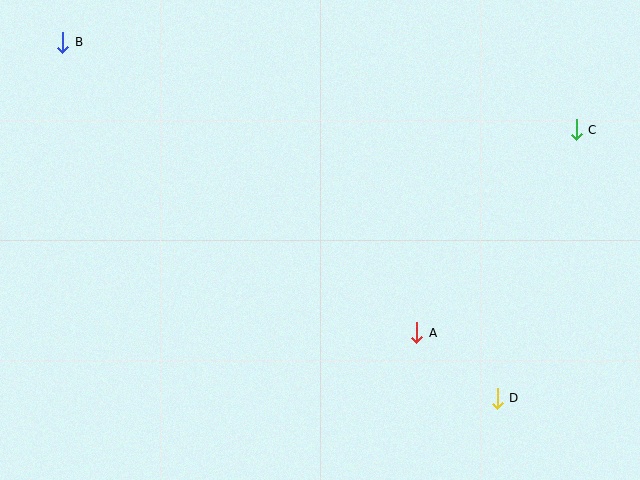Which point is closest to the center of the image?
Point A at (417, 333) is closest to the center.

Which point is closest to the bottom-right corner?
Point D is closest to the bottom-right corner.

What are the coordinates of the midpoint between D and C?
The midpoint between D and C is at (537, 264).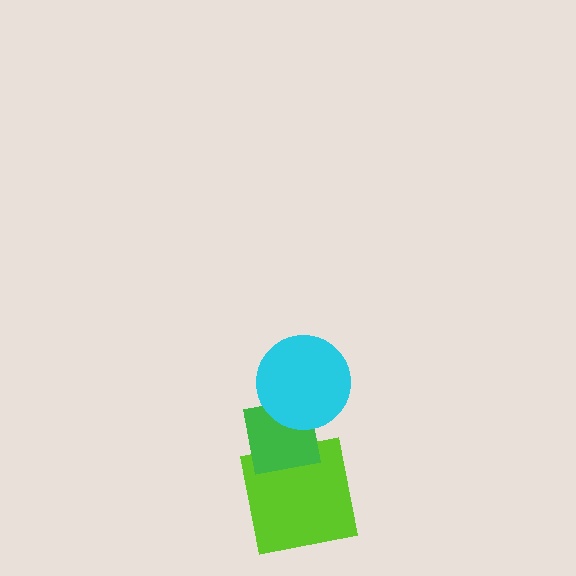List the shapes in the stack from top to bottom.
From top to bottom: the cyan circle, the green square, the lime square.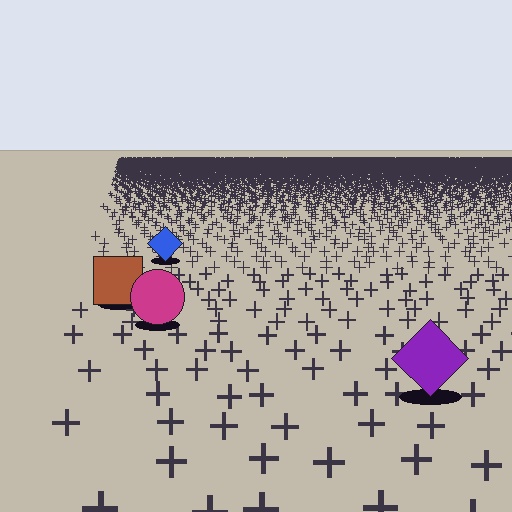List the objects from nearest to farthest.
From nearest to farthest: the purple diamond, the magenta circle, the brown square, the blue diamond.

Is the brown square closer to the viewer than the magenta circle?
No. The magenta circle is closer — you can tell from the texture gradient: the ground texture is coarser near it.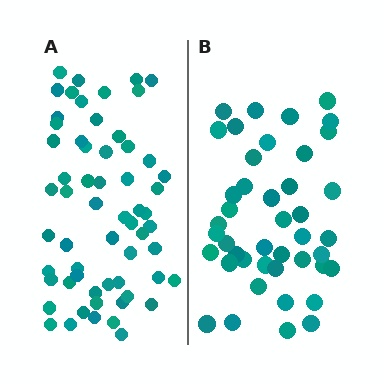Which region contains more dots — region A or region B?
Region A (the left region) has more dots.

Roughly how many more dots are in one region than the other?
Region A has approximately 15 more dots than region B.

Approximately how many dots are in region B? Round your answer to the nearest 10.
About 40 dots. (The exact count is 43, which rounds to 40.)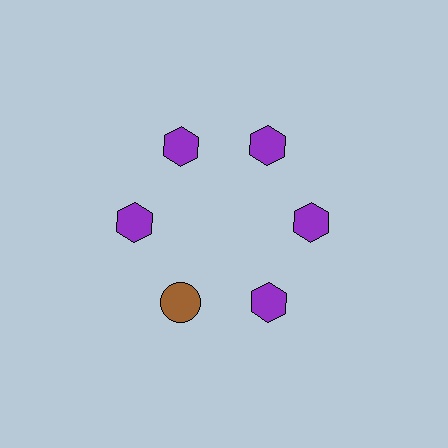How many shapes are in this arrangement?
There are 6 shapes arranged in a ring pattern.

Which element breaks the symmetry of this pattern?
The brown circle at roughly the 7 o'clock position breaks the symmetry. All other shapes are purple hexagons.